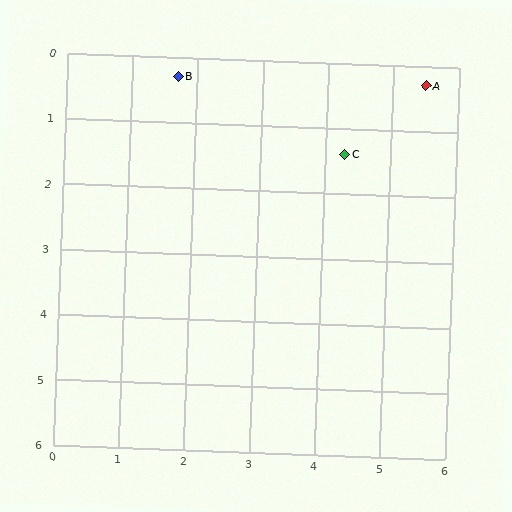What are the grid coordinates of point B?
Point B is at approximately (1.7, 0.3).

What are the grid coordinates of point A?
Point A is at approximately (5.5, 0.3).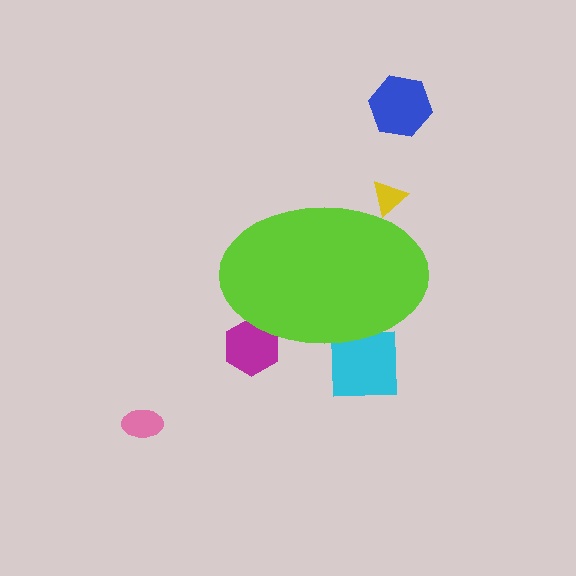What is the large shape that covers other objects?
A lime ellipse.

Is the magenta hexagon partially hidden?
Yes, the magenta hexagon is partially hidden behind the lime ellipse.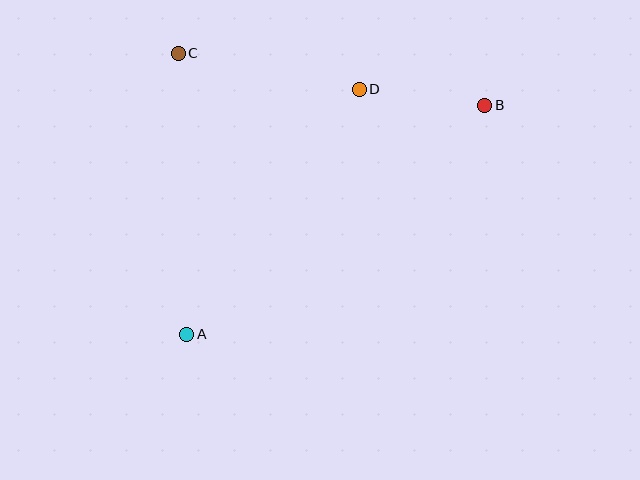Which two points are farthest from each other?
Points A and B are farthest from each other.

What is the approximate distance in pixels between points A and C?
The distance between A and C is approximately 281 pixels.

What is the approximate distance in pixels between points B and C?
The distance between B and C is approximately 311 pixels.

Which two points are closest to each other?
Points B and D are closest to each other.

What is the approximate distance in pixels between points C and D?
The distance between C and D is approximately 184 pixels.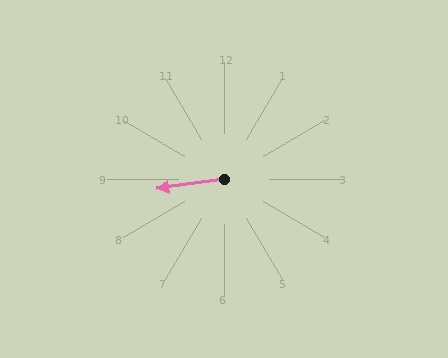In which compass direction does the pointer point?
West.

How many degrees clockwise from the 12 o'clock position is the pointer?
Approximately 262 degrees.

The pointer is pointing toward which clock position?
Roughly 9 o'clock.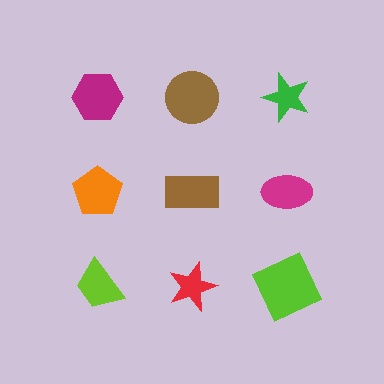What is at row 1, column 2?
A brown circle.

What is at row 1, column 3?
A green star.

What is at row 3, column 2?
A red star.